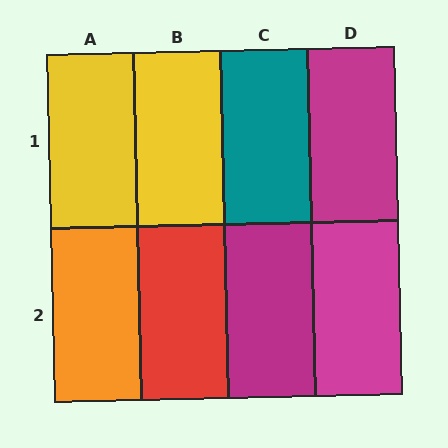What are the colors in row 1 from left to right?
Yellow, yellow, teal, magenta.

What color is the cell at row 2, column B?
Red.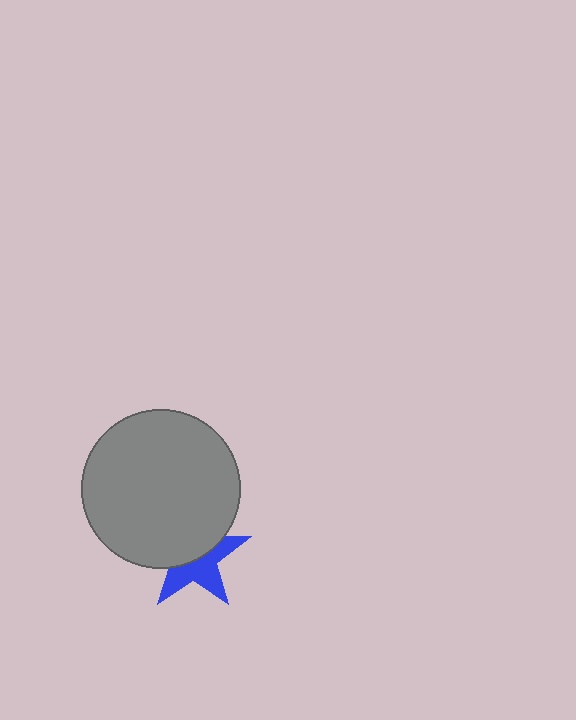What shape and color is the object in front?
The object in front is a gray circle.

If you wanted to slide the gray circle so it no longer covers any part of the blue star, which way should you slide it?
Slide it up — that is the most direct way to separate the two shapes.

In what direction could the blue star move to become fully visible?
The blue star could move down. That would shift it out from behind the gray circle entirely.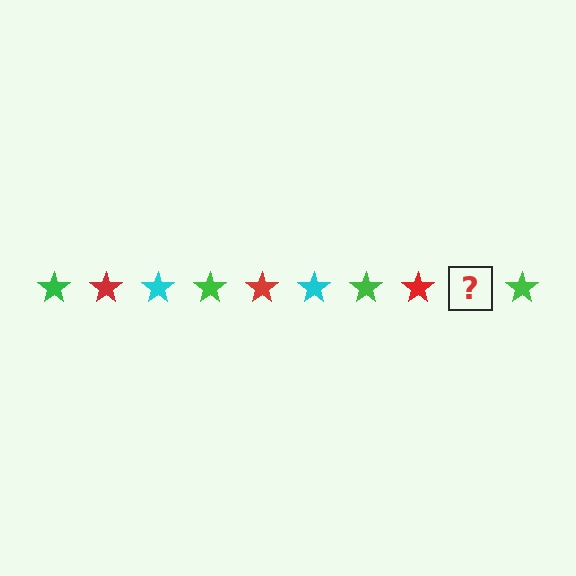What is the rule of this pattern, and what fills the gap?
The rule is that the pattern cycles through green, red, cyan stars. The gap should be filled with a cyan star.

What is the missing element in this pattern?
The missing element is a cyan star.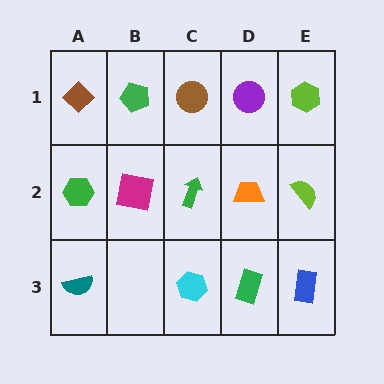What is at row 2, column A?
A green hexagon.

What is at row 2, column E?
A lime semicircle.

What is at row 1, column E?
A lime hexagon.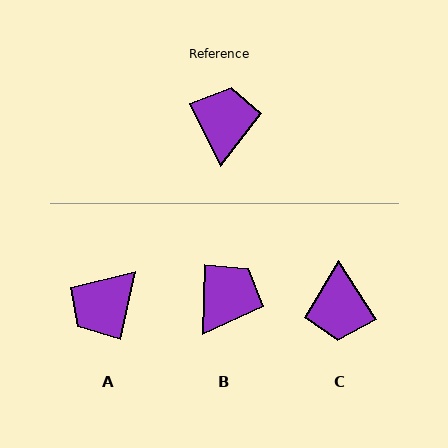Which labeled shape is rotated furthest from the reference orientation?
C, about 173 degrees away.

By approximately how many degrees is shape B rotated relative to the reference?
Approximately 27 degrees clockwise.